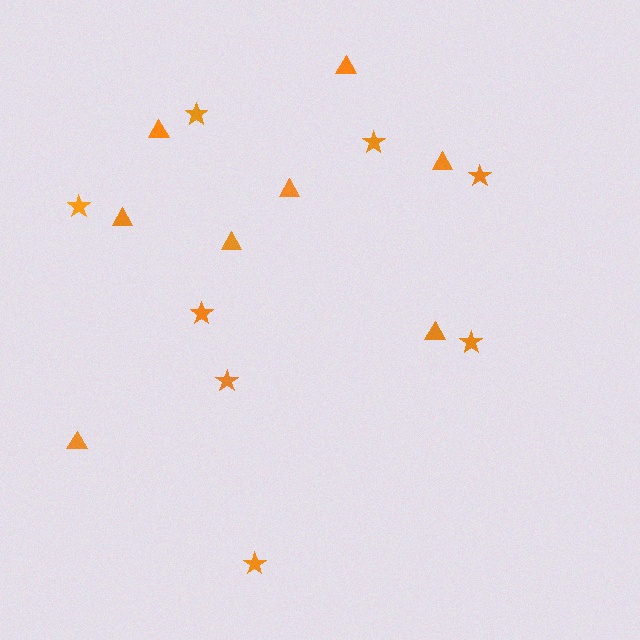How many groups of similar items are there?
There are 2 groups: one group of triangles (8) and one group of stars (8).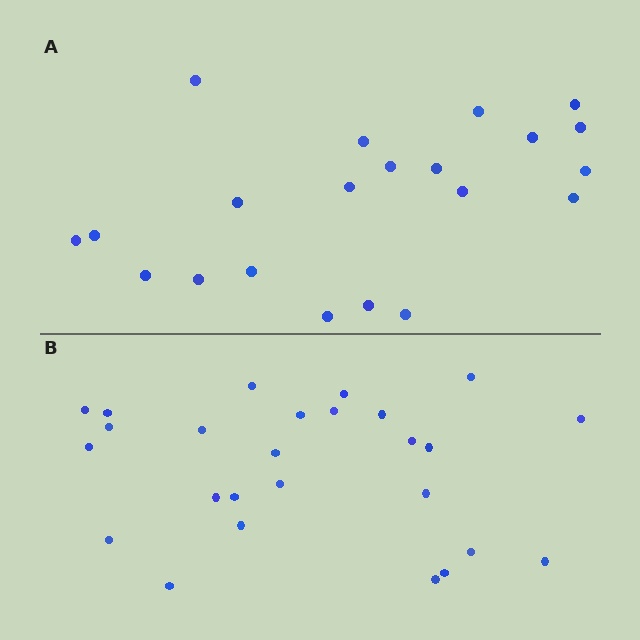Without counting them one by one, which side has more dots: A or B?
Region B (the bottom region) has more dots.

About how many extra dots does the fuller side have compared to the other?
Region B has about 5 more dots than region A.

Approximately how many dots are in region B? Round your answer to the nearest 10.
About 30 dots. (The exact count is 26, which rounds to 30.)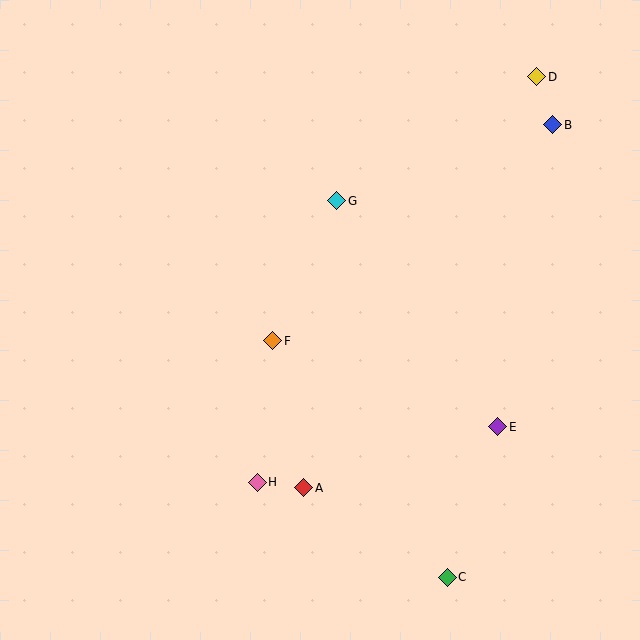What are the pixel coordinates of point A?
Point A is at (304, 488).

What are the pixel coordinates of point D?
Point D is at (537, 77).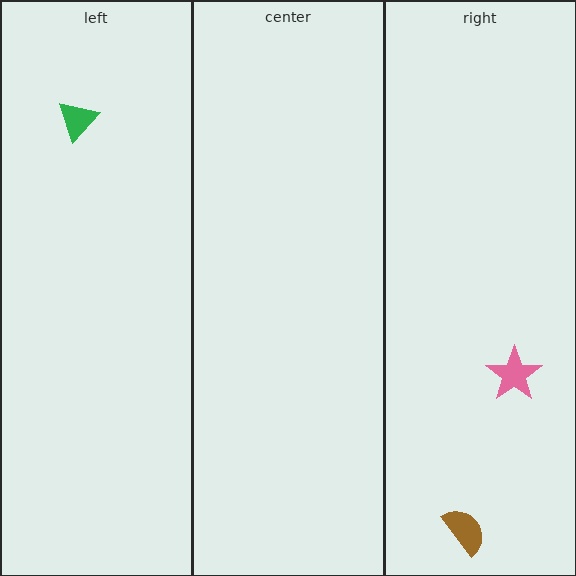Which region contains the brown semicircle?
The right region.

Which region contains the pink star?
The right region.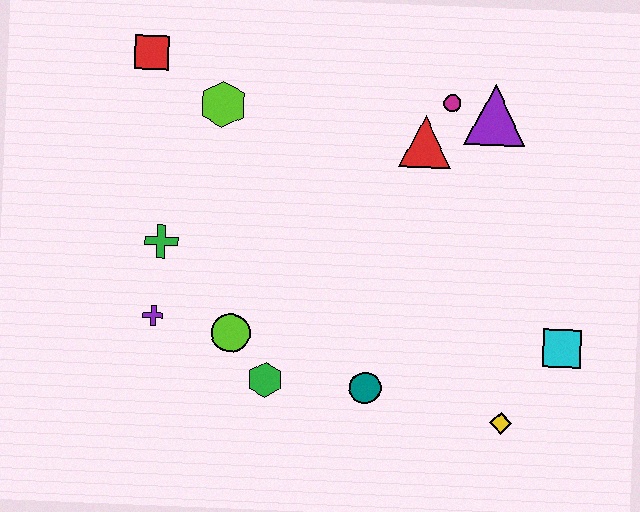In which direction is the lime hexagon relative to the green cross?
The lime hexagon is above the green cross.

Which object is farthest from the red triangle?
The purple cross is farthest from the red triangle.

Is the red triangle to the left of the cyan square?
Yes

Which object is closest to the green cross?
The purple cross is closest to the green cross.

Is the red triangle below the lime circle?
No